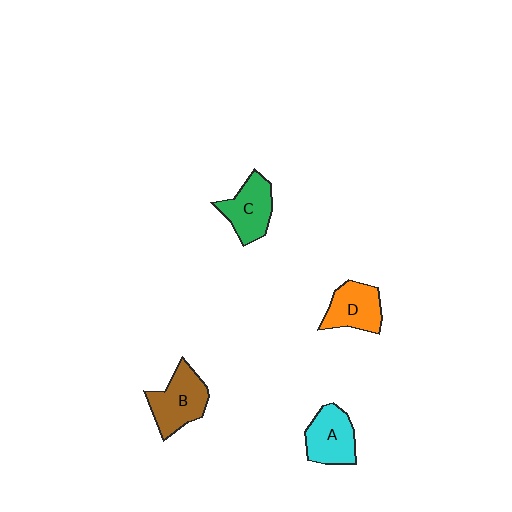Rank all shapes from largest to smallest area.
From largest to smallest: B (brown), A (cyan), C (green), D (orange).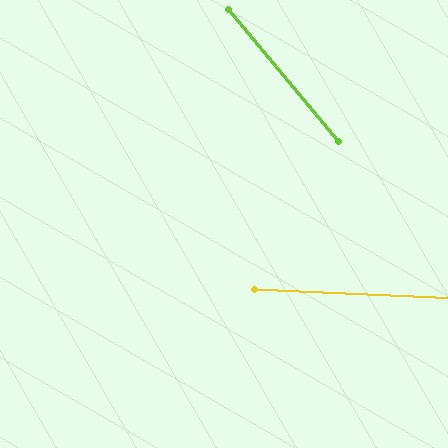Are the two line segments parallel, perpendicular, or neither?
Neither parallel nor perpendicular — they differ by about 48°.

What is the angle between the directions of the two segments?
Approximately 48 degrees.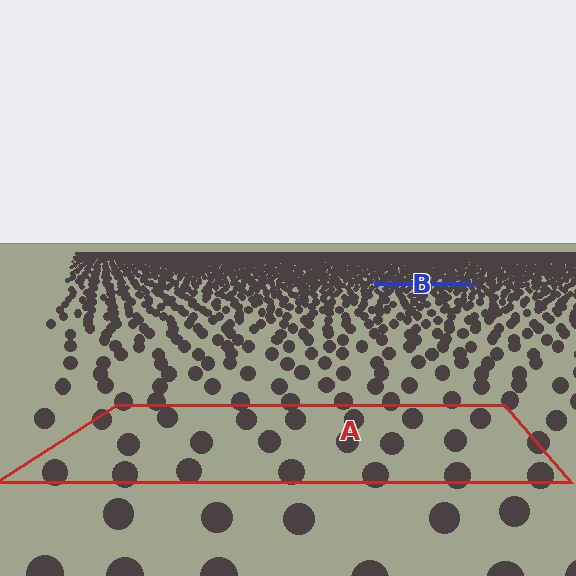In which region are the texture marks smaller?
The texture marks are smaller in region B, because it is farther away.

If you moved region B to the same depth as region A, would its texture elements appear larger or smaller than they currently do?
They would appear larger. At a closer depth, the same texture elements are projected at a bigger on-screen size.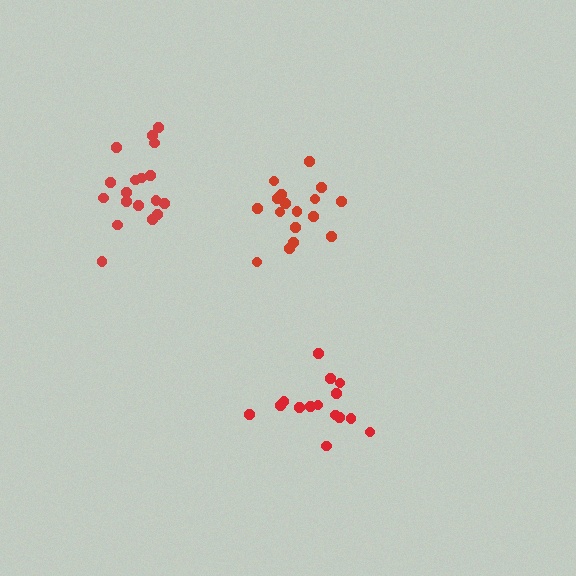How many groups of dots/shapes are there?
There are 3 groups.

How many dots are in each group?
Group 1: 17 dots, Group 2: 15 dots, Group 3: 18 dots (50 total).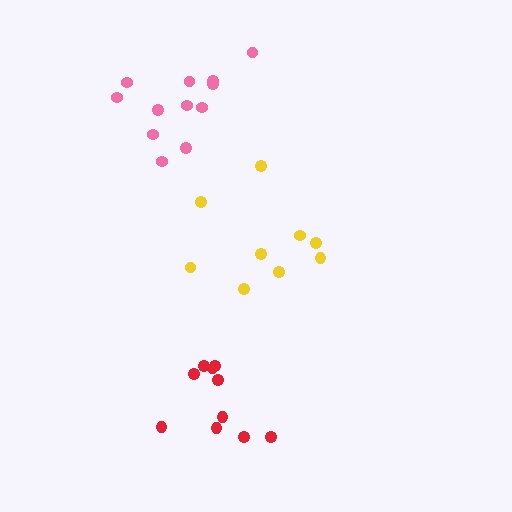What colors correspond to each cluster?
The clusters are colored: red, pink, yellow.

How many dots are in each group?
Group 1: 10 dots, Group 2: 12 dots, Group 3: 9 dots (31 total).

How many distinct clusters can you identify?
There are 3 distinct clusters.